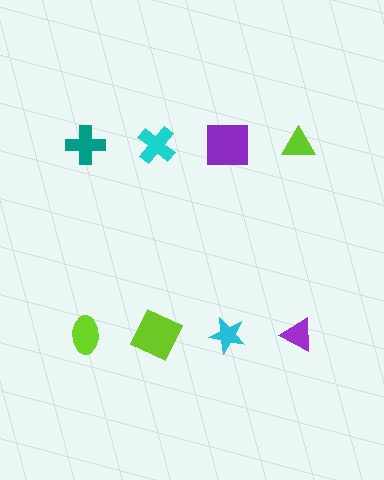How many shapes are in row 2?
4 shapes.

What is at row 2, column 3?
A cyan star.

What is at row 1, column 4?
A lime triangle.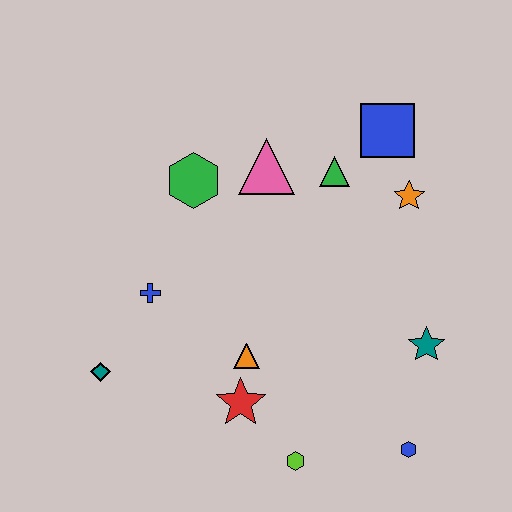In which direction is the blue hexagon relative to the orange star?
The blue hexagon is below the orange star.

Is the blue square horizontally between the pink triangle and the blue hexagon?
Yes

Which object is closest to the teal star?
The blue hexagon is closest to the teal star.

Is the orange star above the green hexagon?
No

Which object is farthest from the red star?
The blue square is farthest from the red star.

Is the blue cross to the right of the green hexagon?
No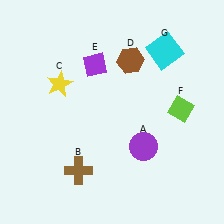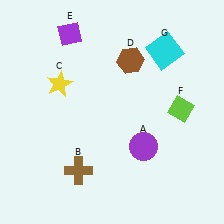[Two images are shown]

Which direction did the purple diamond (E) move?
The purple diamond (E) moved up.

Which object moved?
The purple diamond (E) moved up.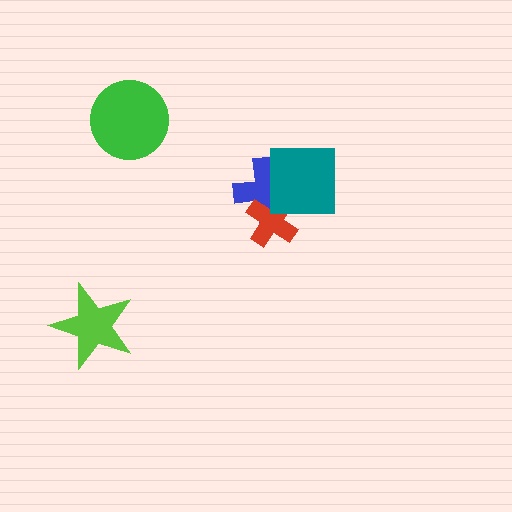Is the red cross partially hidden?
Yes, it is partially covered by another shape.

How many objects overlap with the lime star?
0 objects overlap with the lime star.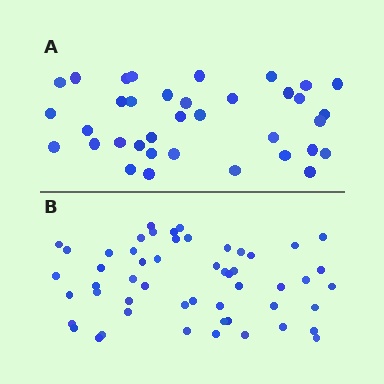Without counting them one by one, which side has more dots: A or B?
Region B (the bottom region) has more dots.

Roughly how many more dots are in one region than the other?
Region B has approximately 15 more dots than region A.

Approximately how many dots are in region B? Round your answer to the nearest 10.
About 50 dots. (The exact count is 53, which rounds to 50.)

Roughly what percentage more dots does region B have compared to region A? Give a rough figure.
About 45% more.